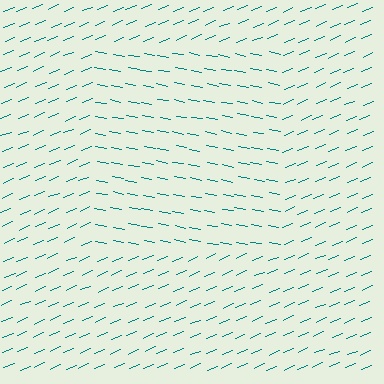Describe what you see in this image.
The image is filled with small teal line segments. A rectangle region in the image has lines oriented differently from the surrounding lines, creating a visible texture boundary.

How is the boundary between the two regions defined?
The boundary is defined purely by a change in line orientation (approximately 33 degrees difference). All lines are the same color and thickness.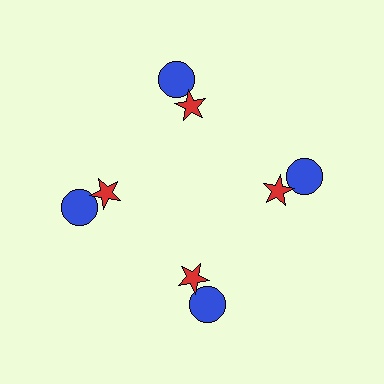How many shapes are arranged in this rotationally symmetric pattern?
There are 8 shapes, arranged in 4 groups of 2.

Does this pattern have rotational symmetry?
Yes, this pattern has 4-fold rotational symmetry. It looks the same after rotating 90 degrees around the center.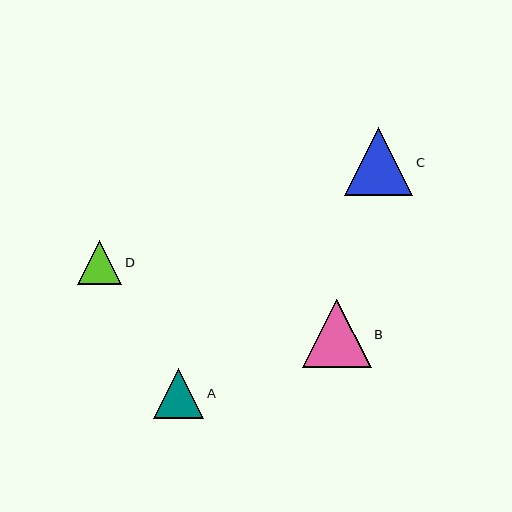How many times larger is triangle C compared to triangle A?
Triangle C is approximately 1.4 times the size of triangle A.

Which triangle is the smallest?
Triangle D is the smallest with a size of approximately 44 pixels.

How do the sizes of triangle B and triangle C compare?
Triangle B and triangle C are approximately the same size.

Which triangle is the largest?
Triangle B is the largest with a size of approximately 69 pixels.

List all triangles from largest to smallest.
From largest to smallest: B, C, A, D.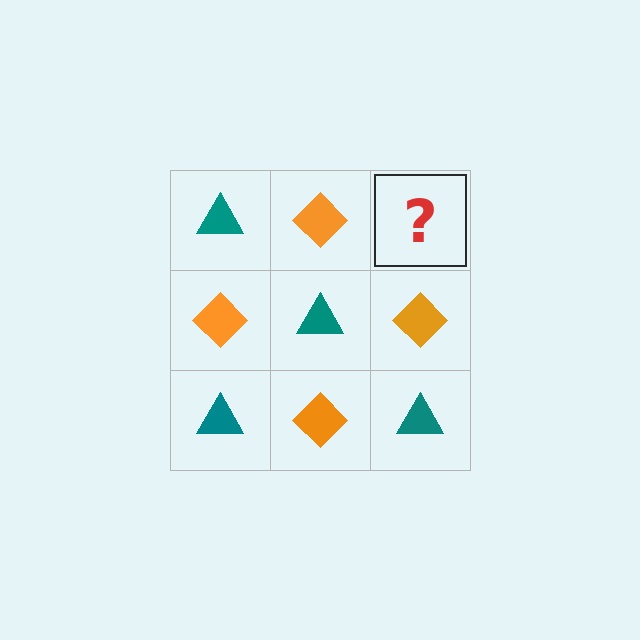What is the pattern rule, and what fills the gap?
The rule is that it alternates teal triangle and orange diamond in a checkerboard pattern. The gap should be filled with a teal triangle.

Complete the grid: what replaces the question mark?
The question mark should be replaced with a teal triangle.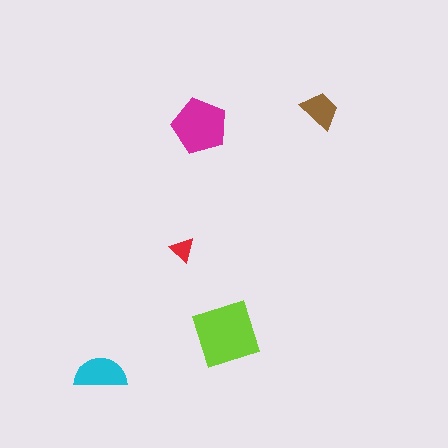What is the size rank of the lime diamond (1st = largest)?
1st.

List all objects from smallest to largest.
The red triangle, the brown trapezoid, the cyan semicircle, the magenta pentagon, the lime diamond.